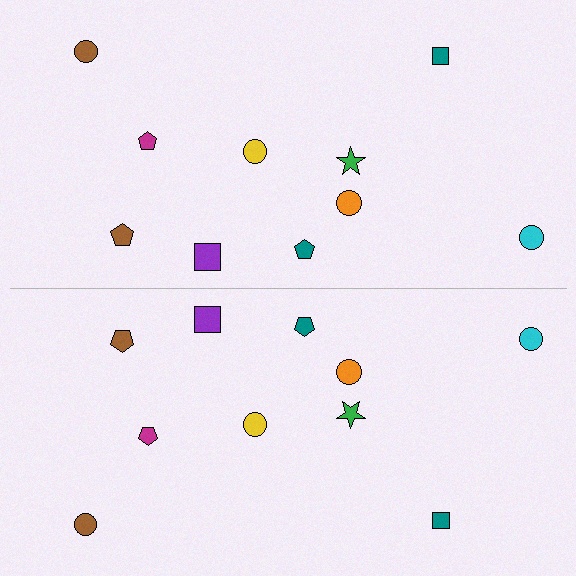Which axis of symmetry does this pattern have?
The pattern has a horizontal axis of symmetry running through the center of the image.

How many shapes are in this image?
There are 20 shapes in this image.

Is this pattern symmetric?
Yes, this pattern has bilateral (reflection) symmetry.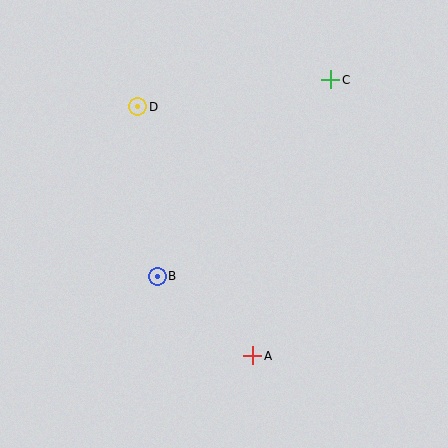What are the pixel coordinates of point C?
Point C is at (331, 80).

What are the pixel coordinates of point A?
Point A is at (253, 356).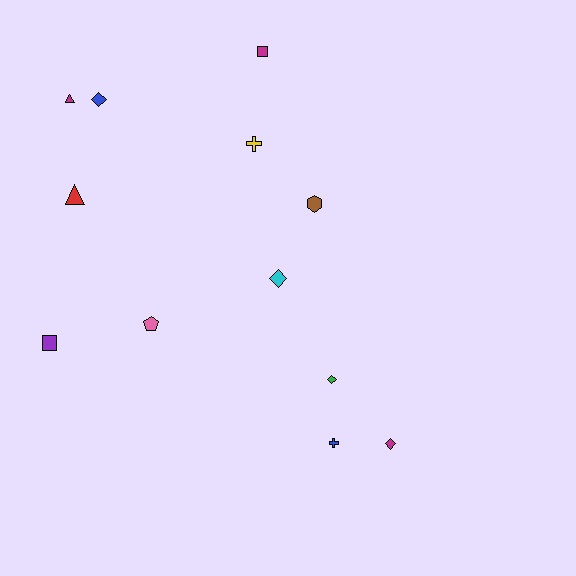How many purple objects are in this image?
There is 1 purple object.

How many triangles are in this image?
There are 2 triangles.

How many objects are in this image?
There are 12 objects.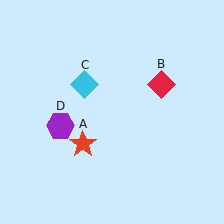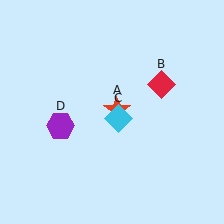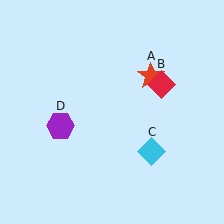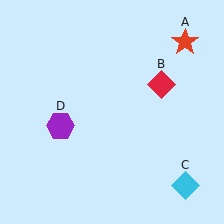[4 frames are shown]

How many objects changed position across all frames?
2 objects changed position: red star (object A), cyan diamond (object C).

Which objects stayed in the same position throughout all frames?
Red diamond (object B) and purple hexagon (object D) remained stationary.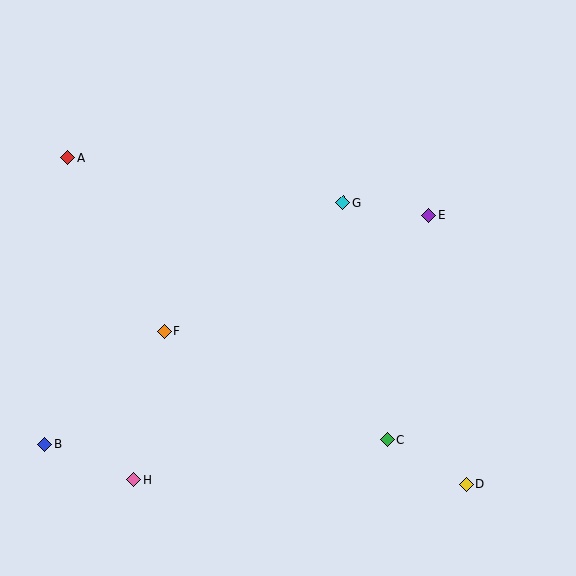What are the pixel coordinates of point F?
Point F is at (164, 331).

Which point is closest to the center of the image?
Point G at (343, 203) is closest to the center.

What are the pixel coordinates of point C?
Point C is at (388, 439).